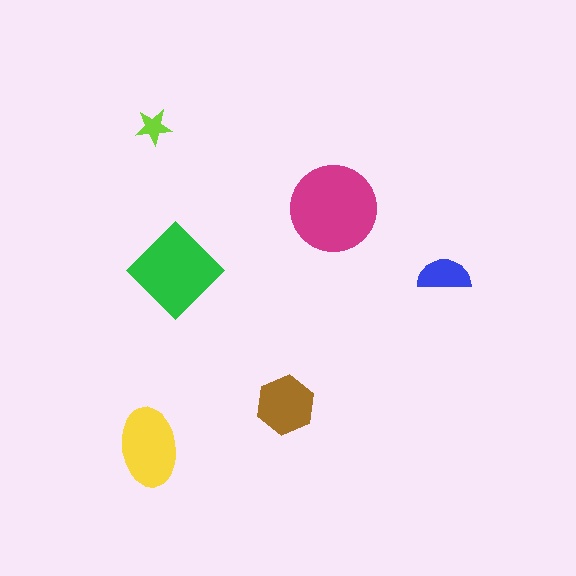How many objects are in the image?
There are 6 objects in the image.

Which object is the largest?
The magenta circle.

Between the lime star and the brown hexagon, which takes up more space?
The brown hexagon.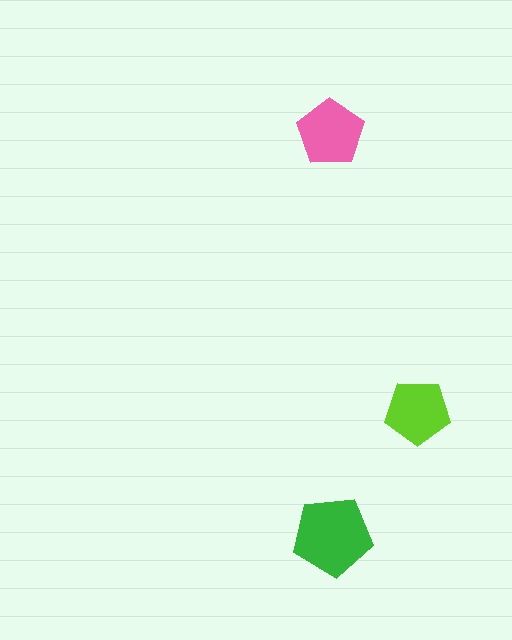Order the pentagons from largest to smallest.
the green one, the pink one, the lime one.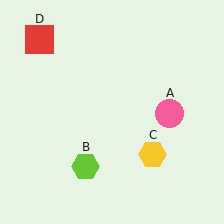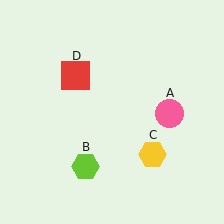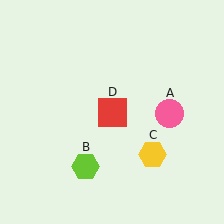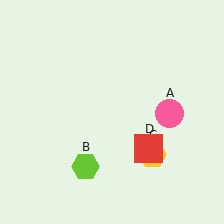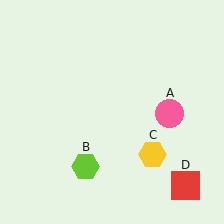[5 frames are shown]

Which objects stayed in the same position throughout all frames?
Pink circle (object A) and lime hexagon (object B) and yellow hexagon (object C) remained stationary.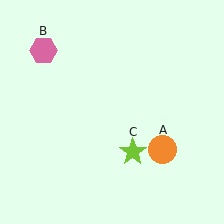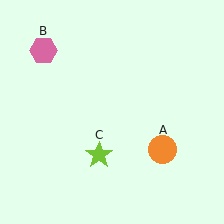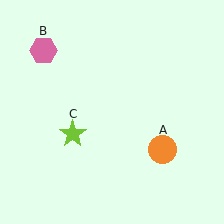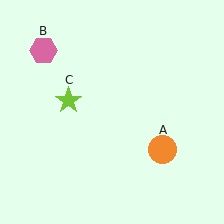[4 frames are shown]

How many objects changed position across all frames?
1 object changed position: lime star (object C).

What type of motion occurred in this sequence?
The lime star (object C) rotated clockwise around the center of the scene.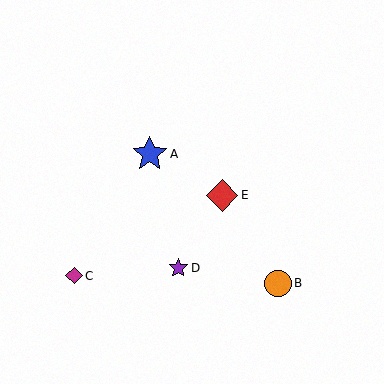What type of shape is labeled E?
Shape E is a red diamond.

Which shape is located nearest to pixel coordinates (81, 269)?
The magenta diamond (labeled C) at (74, 276) is nearest to that location.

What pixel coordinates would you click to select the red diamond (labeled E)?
Click at (222, 195) to select the red diamond E.